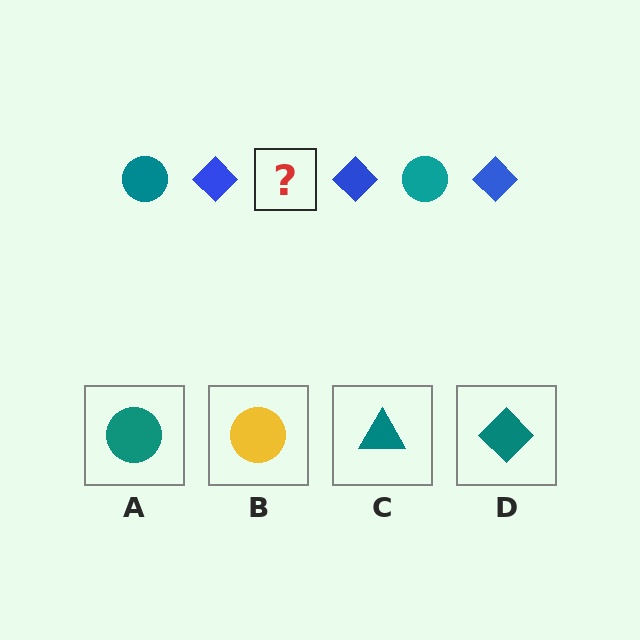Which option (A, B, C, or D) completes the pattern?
A.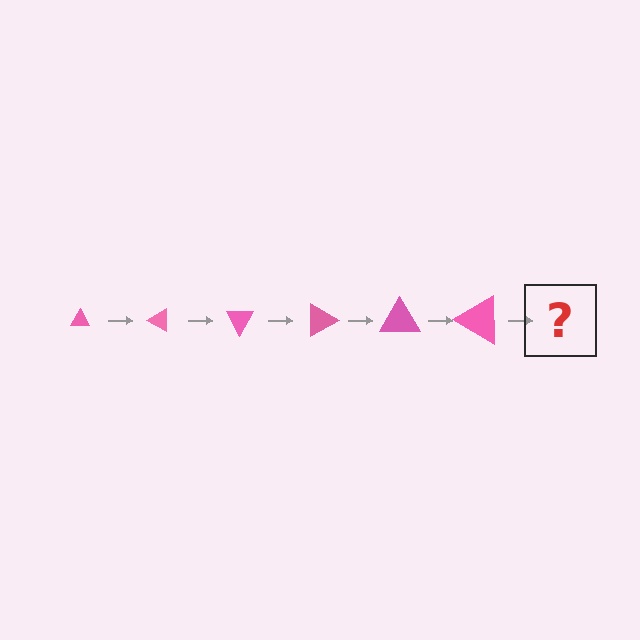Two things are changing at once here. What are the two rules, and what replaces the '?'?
The two rules are that the triangle grows larger each step and it rotates 30 degrees each step. The '?' should be a triangle, larger than the previous one and rotated 180 degrees from the start.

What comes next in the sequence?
The next element should be a triangle, larger than the previous one and rotated 180 degrees from the start.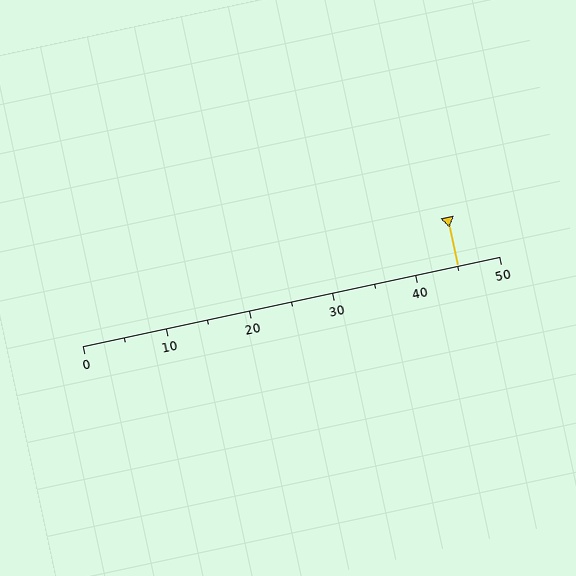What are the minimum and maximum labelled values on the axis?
The axis runs from 0 to 50.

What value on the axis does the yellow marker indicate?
The marker indicates approximately 45.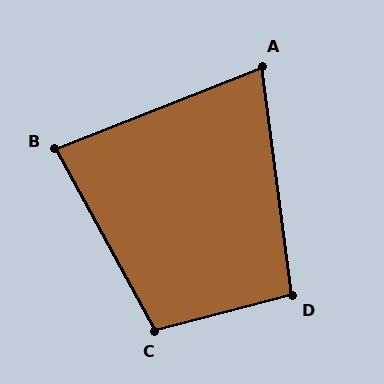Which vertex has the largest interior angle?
C, at approximately 104 degrees.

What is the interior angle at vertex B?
Approximately 83 degrees (acute).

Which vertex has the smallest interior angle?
A, at approximately 76 degrees.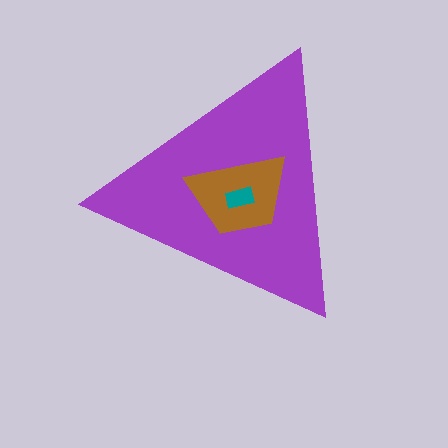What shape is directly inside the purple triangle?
The brown trapezoid.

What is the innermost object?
The teal rectangle.